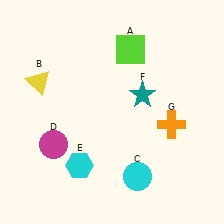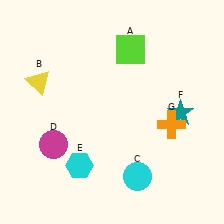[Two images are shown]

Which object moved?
The teal star (F) moved right.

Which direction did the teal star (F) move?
The teal star (F) moved right.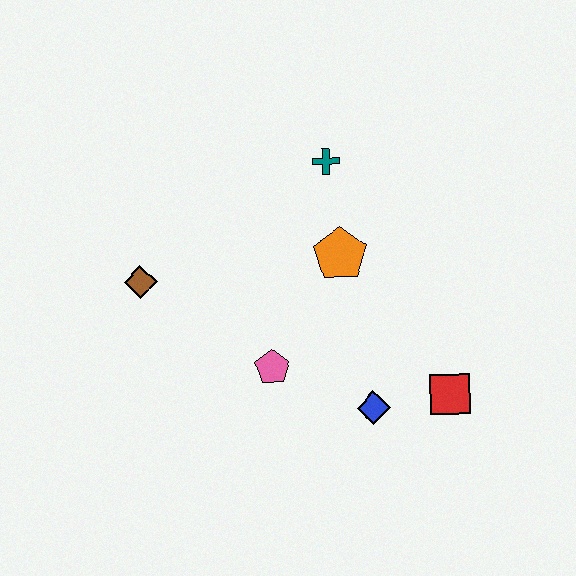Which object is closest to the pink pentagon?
The blue diamond is closest to the pink pentagon.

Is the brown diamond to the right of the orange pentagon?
No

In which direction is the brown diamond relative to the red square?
The brown diamond is to the left of the red square.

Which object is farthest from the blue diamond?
The brown diamond is farthest from the blue diamond.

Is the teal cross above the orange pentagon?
Yes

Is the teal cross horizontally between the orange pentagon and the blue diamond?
No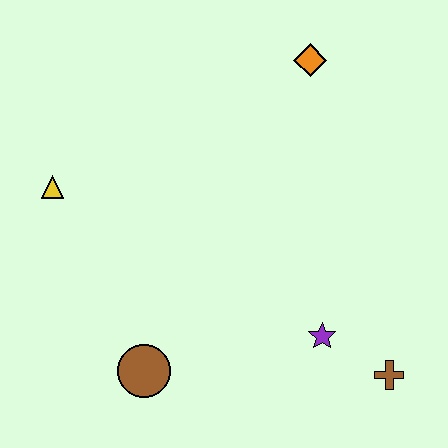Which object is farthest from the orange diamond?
The brown circle is farthest from the orange diamond.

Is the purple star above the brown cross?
Yes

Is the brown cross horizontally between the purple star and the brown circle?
No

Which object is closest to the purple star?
The brown cross is closest to the purple star.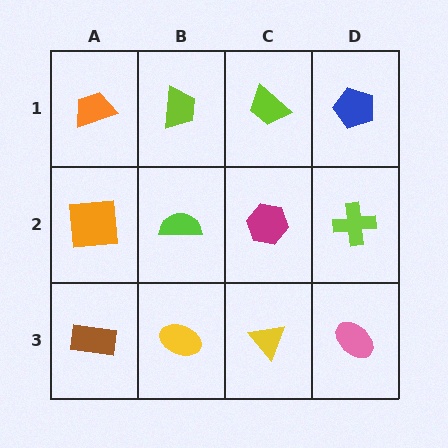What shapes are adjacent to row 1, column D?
A lime cross (row 2, column D), a lime trapezoid (row 1, column C).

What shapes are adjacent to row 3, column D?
A lime cross (row 2, column D), a yellow triangle (row 3, column C).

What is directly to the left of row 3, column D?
A yellow triangle.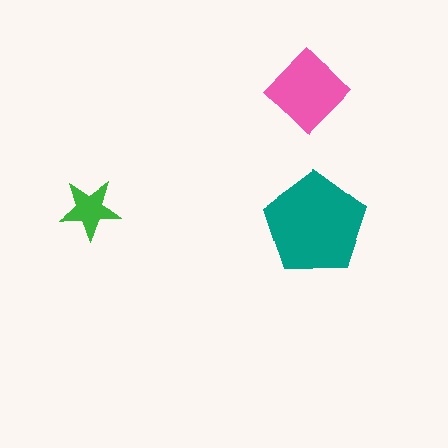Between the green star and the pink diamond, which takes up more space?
The pink diamond.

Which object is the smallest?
The green star.